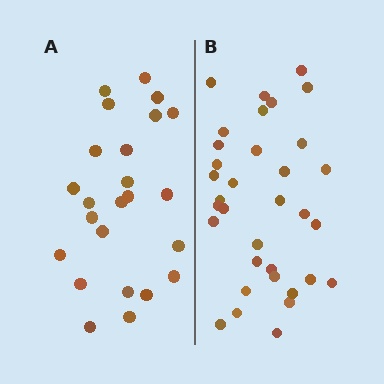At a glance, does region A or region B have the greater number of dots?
Region B (the right region) has more dots.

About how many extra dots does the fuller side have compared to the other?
Region B has roughly 10 or so more dots than region A.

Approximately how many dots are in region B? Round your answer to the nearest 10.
About 30 dots. (The exact count is 34, which rounds to 30.)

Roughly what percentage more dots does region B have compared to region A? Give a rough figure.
About 40% more.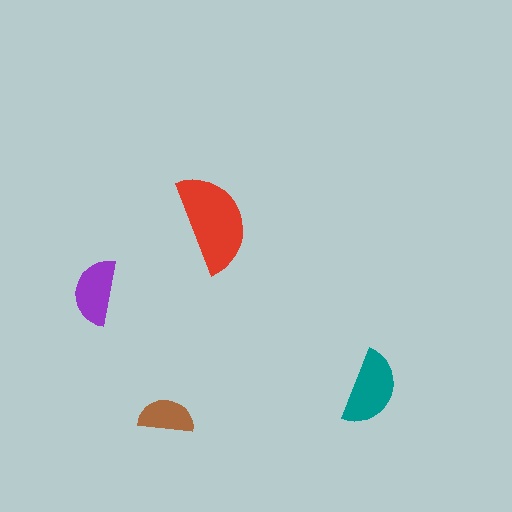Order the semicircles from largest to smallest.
the red one, the teal one, the purple one, the brown one.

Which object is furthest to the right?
The teal semicircle is rightmost.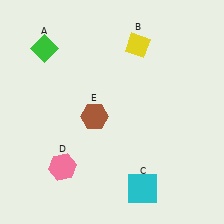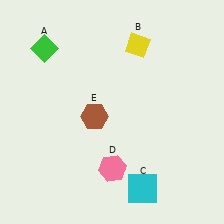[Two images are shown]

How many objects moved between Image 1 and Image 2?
1 object moved between the two images.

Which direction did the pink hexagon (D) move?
The pink hexagon (D) moved right.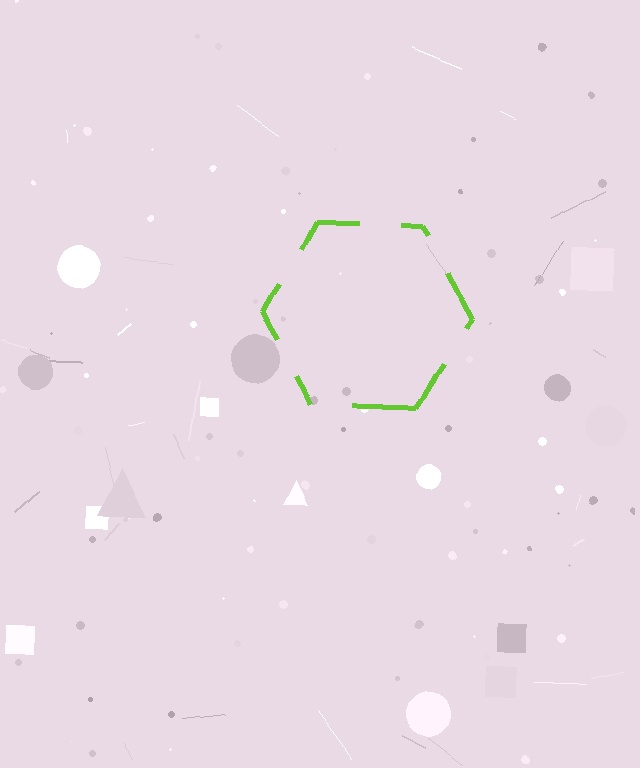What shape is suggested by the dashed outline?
The dashed outline suggests a hexagon.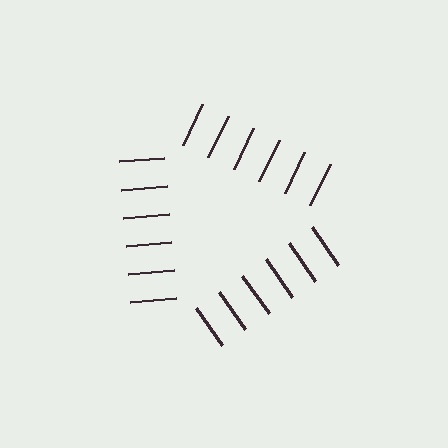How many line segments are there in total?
18 — 6 along each of the 3 edges.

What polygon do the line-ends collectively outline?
An illusory triangle — the line segments terminate on its edges but no continuous stroke is drawn.